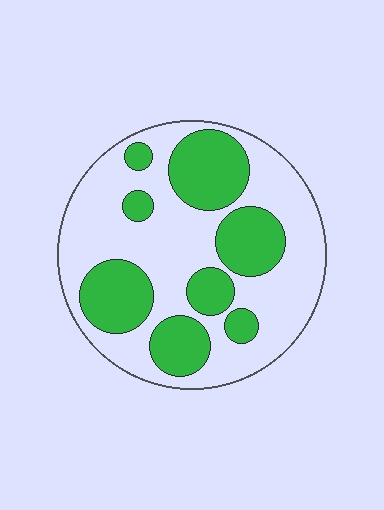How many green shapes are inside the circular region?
8.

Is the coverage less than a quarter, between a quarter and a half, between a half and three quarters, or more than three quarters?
Between a quarter and a half.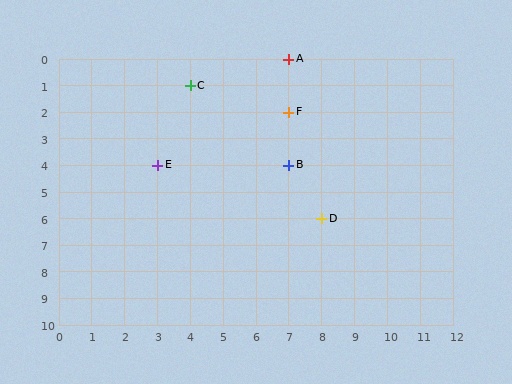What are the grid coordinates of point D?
Point D is at grid coordinates (8, 6).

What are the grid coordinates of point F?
Point F is at grid coordinates (7, 2).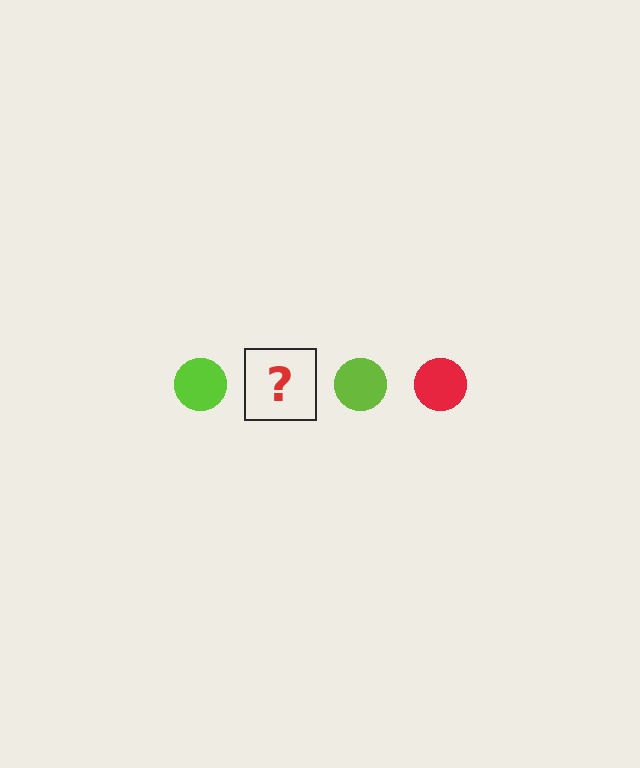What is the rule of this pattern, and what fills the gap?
The rule is that the pattern cycles through lime, red circles. The gap should be filled with a red circle.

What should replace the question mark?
The question mark should be replaced with a red circle.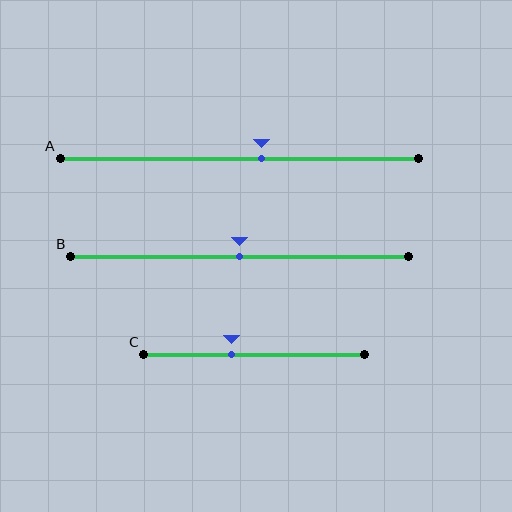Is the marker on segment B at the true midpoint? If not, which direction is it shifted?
Yes, the marker on segment B is at the true midpoint.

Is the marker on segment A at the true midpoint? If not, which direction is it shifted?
No, the marker on segment A is shifted to the right by about 6% of the segment length.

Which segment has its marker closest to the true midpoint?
Segment B has its marker closest to the true midpoint.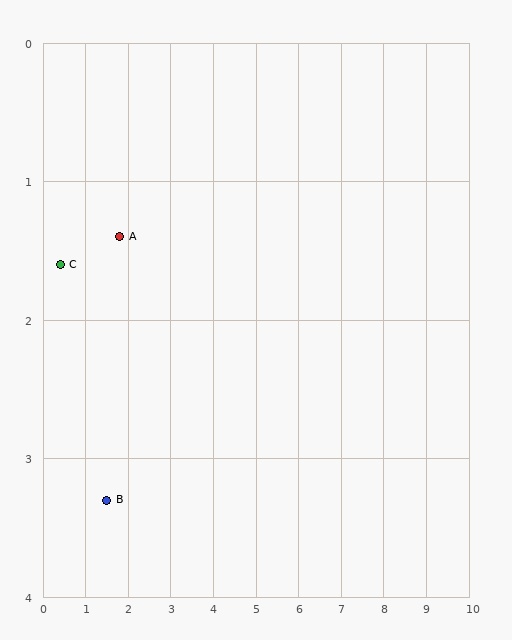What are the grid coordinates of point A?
Point A is at approximately (1.8, 1.4).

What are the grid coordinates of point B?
Point B is at approximately (1.5, 3.3).